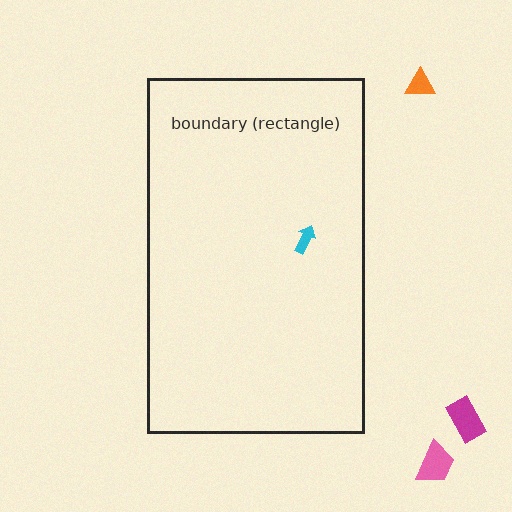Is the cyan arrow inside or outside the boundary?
Inside.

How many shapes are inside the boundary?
1 inside, 3 outside.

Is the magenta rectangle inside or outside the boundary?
Outside.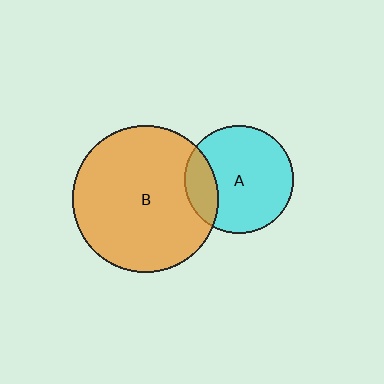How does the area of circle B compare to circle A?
Approximately 1.8 times.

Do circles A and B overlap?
Yes.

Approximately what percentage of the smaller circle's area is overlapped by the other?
Approximately 20%.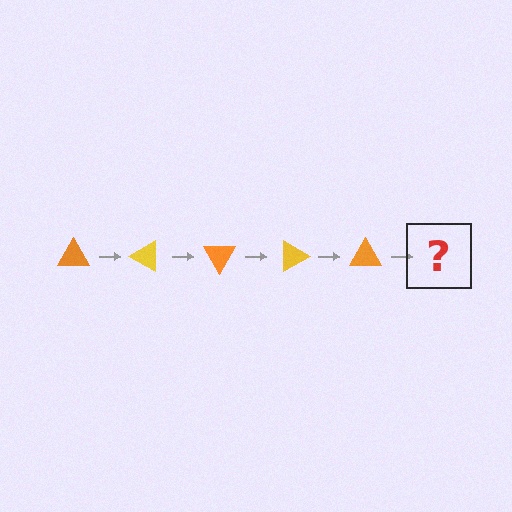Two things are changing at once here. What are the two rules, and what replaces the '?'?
The two rules are that it rotates 30 degrees each step and the color cycles through orange and yellow. The '?' should be a yellow triangle, rotated 150 degrees from the start.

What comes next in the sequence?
The next element should be a yellow triangle, rotated 150 degrees from the start.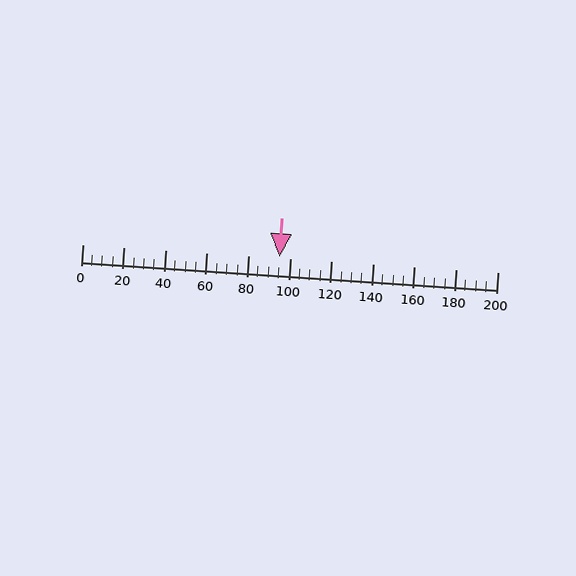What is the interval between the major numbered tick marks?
The major tick marks are spaced 20 units apart.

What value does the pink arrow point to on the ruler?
The pink arrow points to approximately 95.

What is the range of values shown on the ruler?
The ruler shows values from 0 to 200.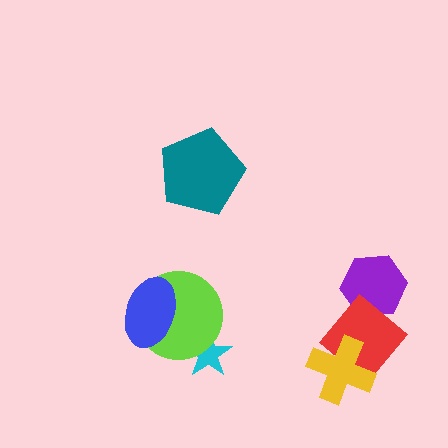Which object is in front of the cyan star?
The lime circle is in front of the cyan star.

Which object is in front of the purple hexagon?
The red diamond is in front of the purple hexagon.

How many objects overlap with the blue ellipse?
1 object overlaps with the blue ellipse.